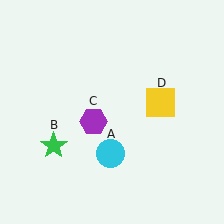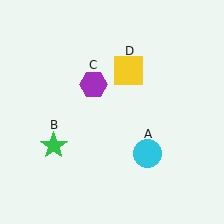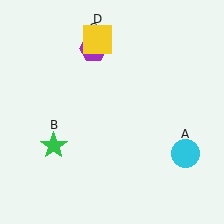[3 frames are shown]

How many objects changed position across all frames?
3 objects changed position: cyan circle (object A), purple hexagon (object C), yellow square (object D).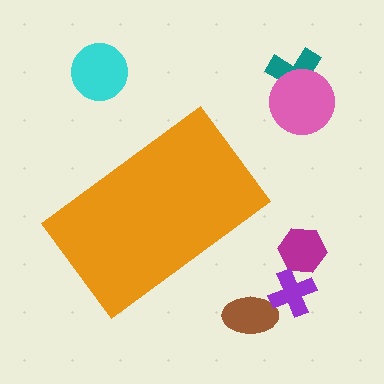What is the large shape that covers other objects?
An orange rectangle.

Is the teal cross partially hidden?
No, the teal cross is fully visible.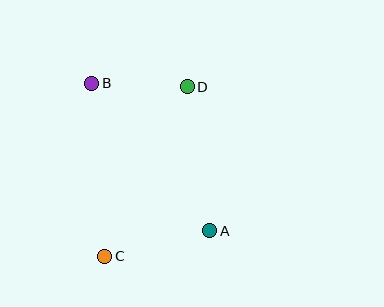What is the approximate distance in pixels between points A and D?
The distance between A and D is approximately 146 pixels.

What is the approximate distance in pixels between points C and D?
The distance between C and D is approximately 188 pixels.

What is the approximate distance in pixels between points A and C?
The distance between A and C is approximately 108 pixels.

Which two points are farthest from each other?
Points A and B are farthest from each other.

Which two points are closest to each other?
Points B and D are closest to each other.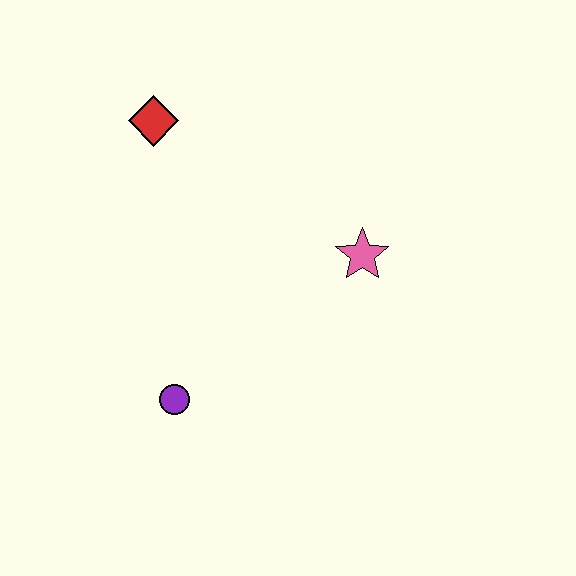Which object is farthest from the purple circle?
The red diamond is farthest from the purple circle.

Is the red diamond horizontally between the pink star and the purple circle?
No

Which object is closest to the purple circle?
The pink star is closest to the purple circle.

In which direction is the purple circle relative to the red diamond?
The purple circle is below the red diamond.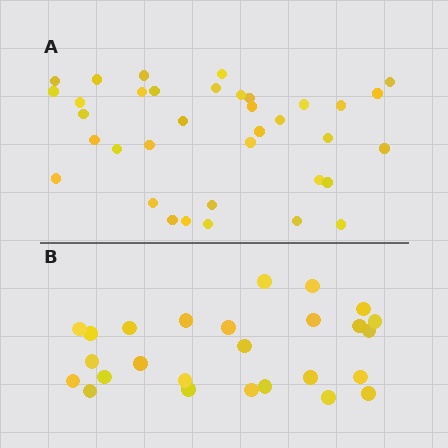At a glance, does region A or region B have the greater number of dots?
Region A (the top region) has more dots.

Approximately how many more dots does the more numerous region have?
Region A has roughly 10 or so more dots than region B.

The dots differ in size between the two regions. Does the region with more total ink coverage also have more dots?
No. Region B has more total ink coverage because its dots are larger, but region A actually contains more individual dots. Total area can be misleading — the number of items is what matters here.